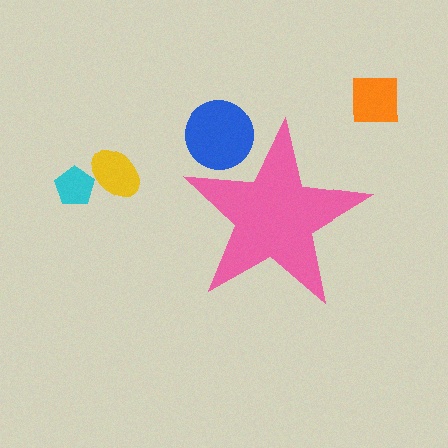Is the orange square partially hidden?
No, the orange square is fully visible.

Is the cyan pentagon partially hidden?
No, the cyan pentagon is fully visible.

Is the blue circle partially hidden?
Yes, the blue circle is partially hidden behind the pink star.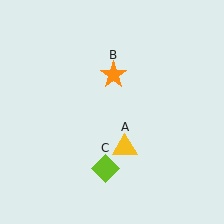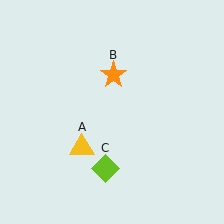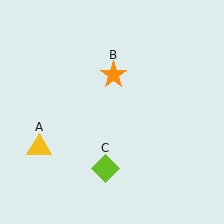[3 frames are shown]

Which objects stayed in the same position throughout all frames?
Orange star (object B) and lime diamond (object C) remained stationary.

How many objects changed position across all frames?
1 object changed position: yellow triangle (object A).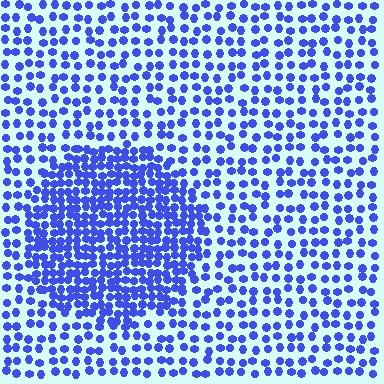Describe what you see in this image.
The image contains small blue elements arranged at two different densities. A circle-shaped region is visible where the elements are more densely packed than the surrounding area.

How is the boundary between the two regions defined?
The boundary is defined by a change in element density (approximately 2.1x ratio). All elements are the same color, size, and shape.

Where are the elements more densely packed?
The elements are more densely packed inside the circle boundary.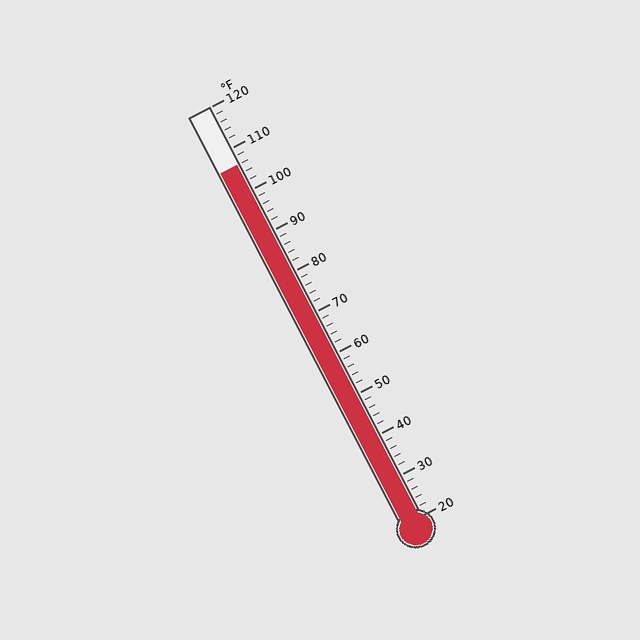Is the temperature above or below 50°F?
The temperature is above 50°F.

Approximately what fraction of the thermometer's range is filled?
The thermometer is filled to approximately 85% of its range.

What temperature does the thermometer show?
The thermometer shows approximately 106°F.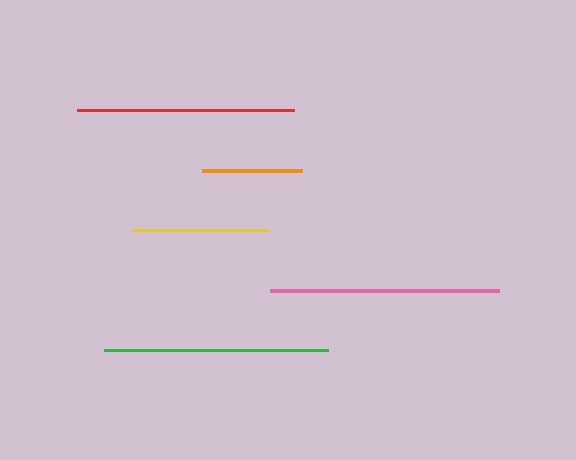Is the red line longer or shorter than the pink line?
The pink line is longer than the red line.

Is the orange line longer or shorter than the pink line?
The pink line is longer than the orange line.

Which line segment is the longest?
The pink line is the longest at approximately 229 pixels.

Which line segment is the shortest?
The orange line is the shortest at approximately 100 pixels.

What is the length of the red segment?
The red segment is approximately 216 pixels long.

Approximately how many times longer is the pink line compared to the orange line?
The pink line is approximately 2.3 times the length of the orange line.